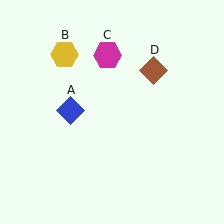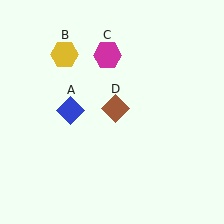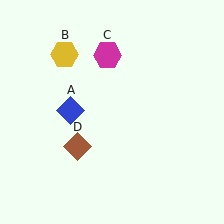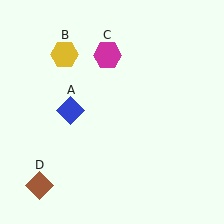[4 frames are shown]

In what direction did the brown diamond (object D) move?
The brown diamond (object D) moved down and to the left.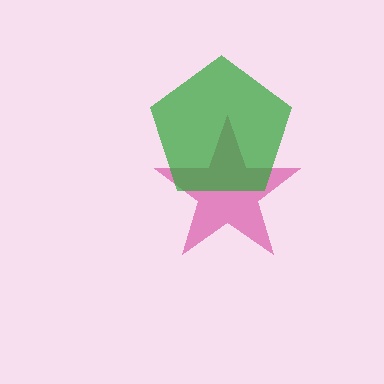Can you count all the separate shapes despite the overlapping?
Yes, there are 2 separate shapes.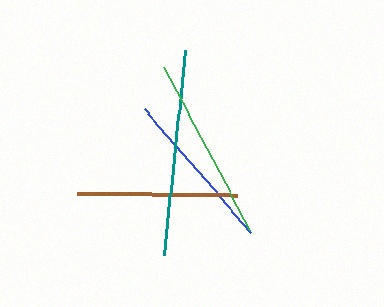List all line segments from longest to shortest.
From longest to shortest: teal, green, blue, brown.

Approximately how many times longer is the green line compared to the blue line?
The green line is approximately 1.1 times the length of the blue line.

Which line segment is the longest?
The teal line is the longest at approximately 205 pixels.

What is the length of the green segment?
The green segment is approximately 184 pixels long.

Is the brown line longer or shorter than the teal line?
The teal line is longer than the brown line.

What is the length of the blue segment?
The blue segment is approximately 163 pixels long.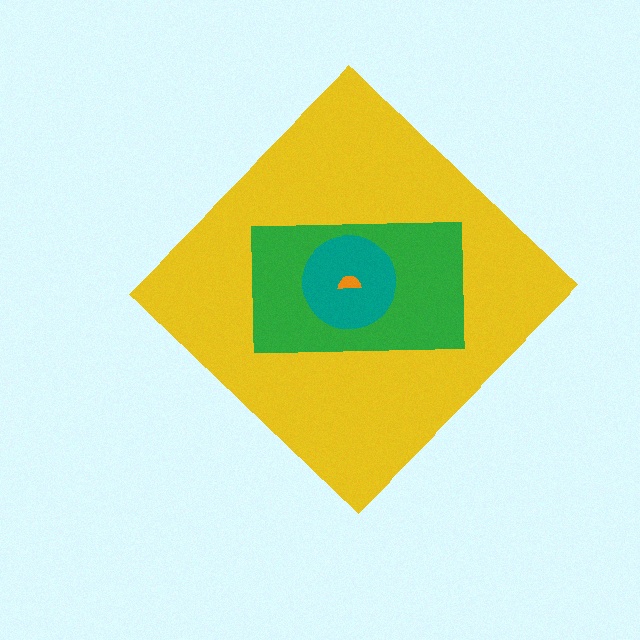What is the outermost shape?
The yellow diamond.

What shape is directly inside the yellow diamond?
The green rectangle.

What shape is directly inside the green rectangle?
The teal circle.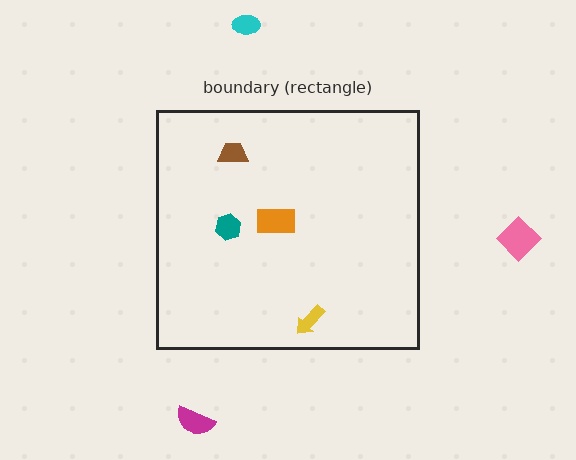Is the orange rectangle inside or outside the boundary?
Inside.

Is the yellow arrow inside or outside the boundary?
Inside.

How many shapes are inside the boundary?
4 inside, 3 outside.